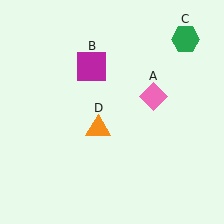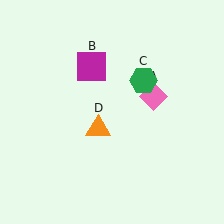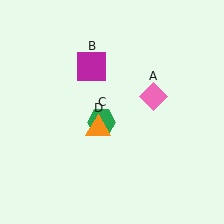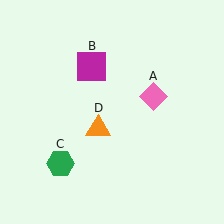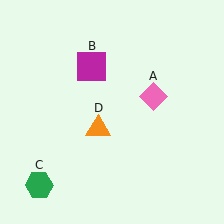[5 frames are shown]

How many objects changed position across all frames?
1 object changed position: green hexagon (object C).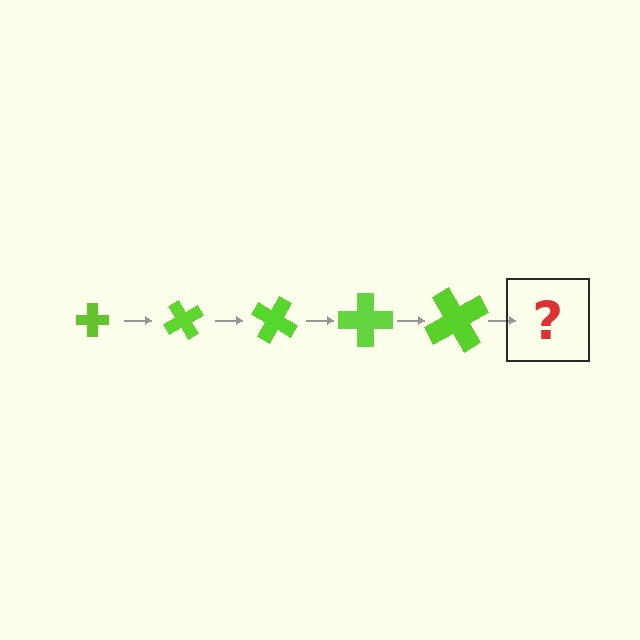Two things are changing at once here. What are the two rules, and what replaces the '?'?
The two rules are that the cross grows larger each step and it rotates 60 degrees each step. The '?' should be a cross, larger than the previous one and rotated 300 degrees from the start.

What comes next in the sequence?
The next element should be a cross, larger than the previous one and rotated 300 degrees from the start.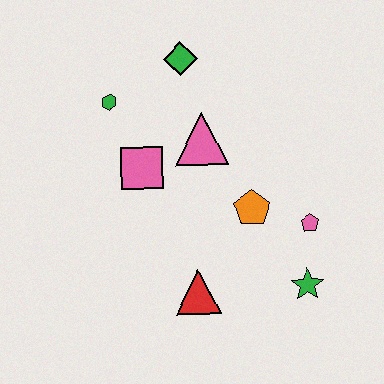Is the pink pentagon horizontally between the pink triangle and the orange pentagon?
No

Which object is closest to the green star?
The pink pentagon is closest to the green star.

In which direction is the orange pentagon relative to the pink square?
The orange pentagon is to the right of the pink square.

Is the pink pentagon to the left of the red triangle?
No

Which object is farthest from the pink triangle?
The green star is farthest from the pink triangle.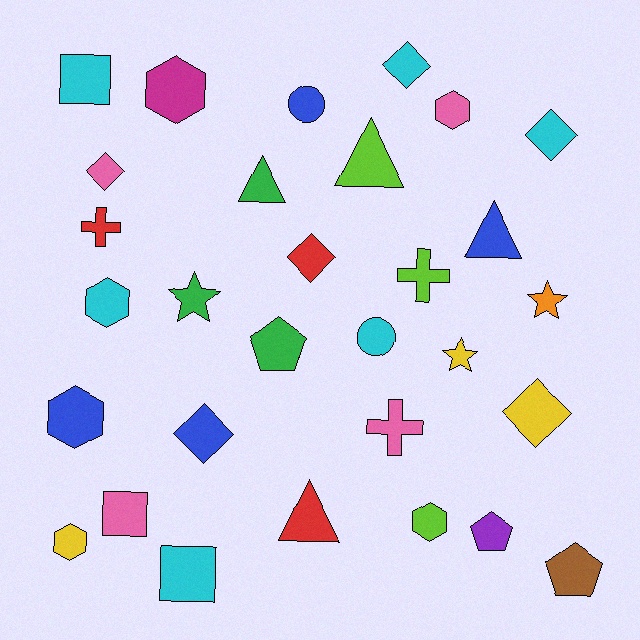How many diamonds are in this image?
There are 6 diamonds.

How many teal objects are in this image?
There are no teal objects.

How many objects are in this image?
There are 30 objects.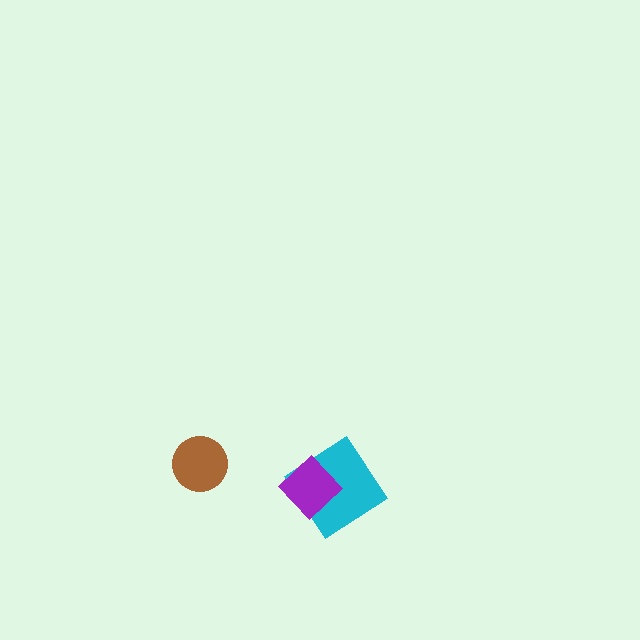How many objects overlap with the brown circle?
0 objects overlap with the brown circle.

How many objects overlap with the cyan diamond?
1 object overlaps with the cyan diamond.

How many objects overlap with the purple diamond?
1 object overlaps with the purple diamond.